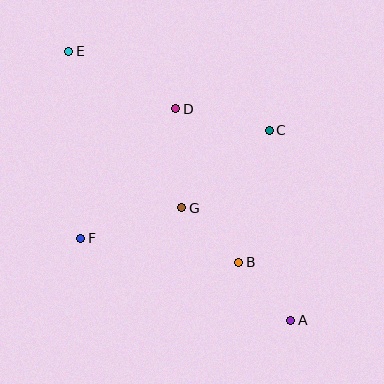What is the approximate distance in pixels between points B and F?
The distance between B and F is approximately 160 pixels.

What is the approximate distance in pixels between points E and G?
The distance between E and G is approximately 193 pixels.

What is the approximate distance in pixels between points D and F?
The distance between D and F is approximately 161 pixels.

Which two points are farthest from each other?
Points A and E are farthest from each other.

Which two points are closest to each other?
Points A and B are closest to each other.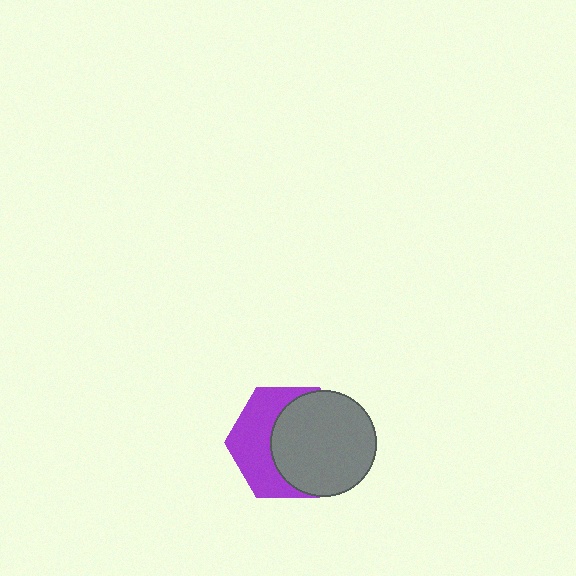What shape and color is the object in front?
The object in front is a gray circle.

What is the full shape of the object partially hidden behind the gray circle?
The partially hidden object is a purple hexagon.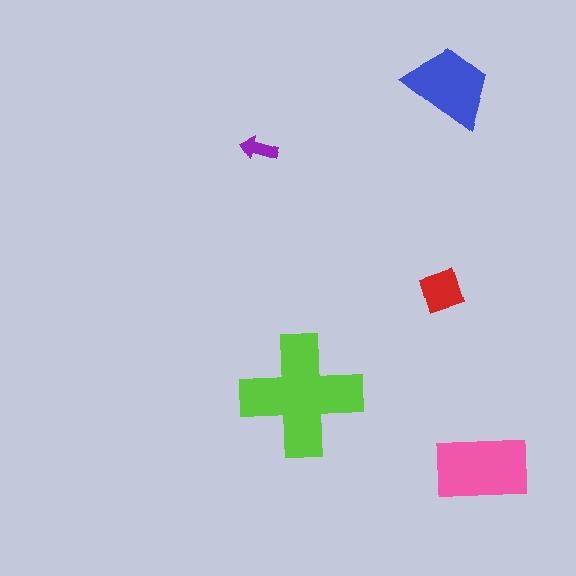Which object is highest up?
The blue trapezoid is topmost.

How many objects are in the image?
There are 5 objects in the image.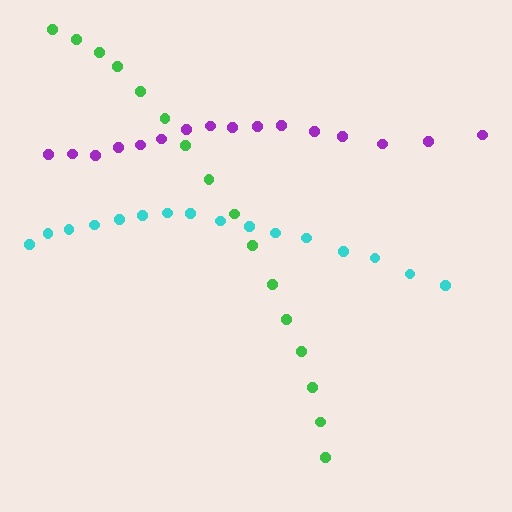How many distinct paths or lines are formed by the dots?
There are 3 distinct paths.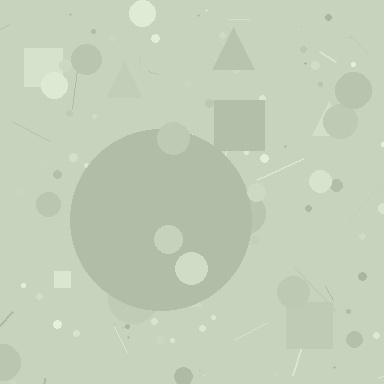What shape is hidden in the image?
A circle is hidden in the image.